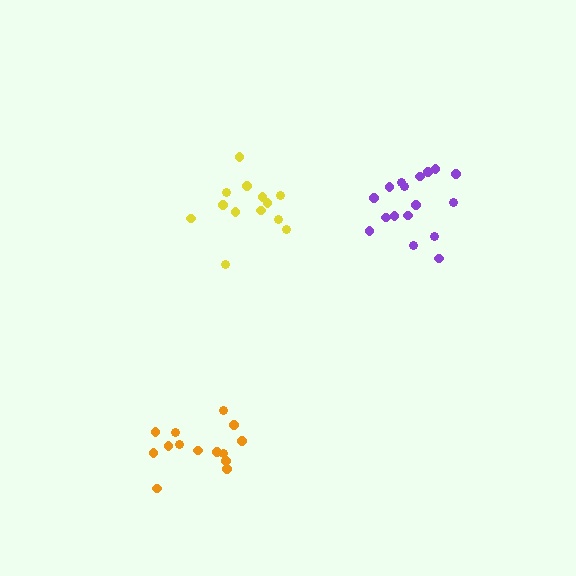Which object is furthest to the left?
The orange cluster is leftmost.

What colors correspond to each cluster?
The clusters are colored: yellow, purple, orange.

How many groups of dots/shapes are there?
There are 3 groups.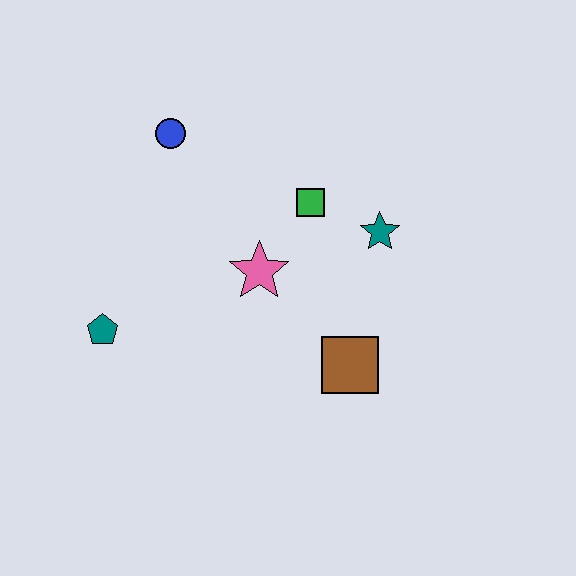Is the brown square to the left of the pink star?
No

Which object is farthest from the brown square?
The blue circle is farthest from the brown square.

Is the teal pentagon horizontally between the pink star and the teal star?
No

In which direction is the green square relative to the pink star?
The green square is above the pink star.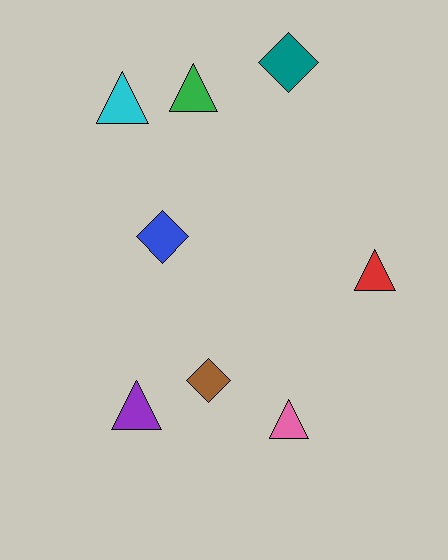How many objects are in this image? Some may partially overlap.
There are 8 objects.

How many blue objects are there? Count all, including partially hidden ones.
There is 1 blue object.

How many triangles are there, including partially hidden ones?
There are 5 triangles.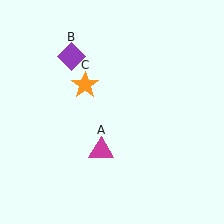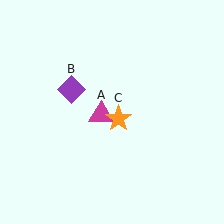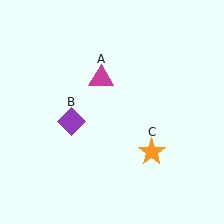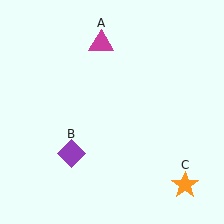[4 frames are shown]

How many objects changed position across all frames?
3 objects changed position: magenta triangle (object A), purple diamond (object B), orange star (object C).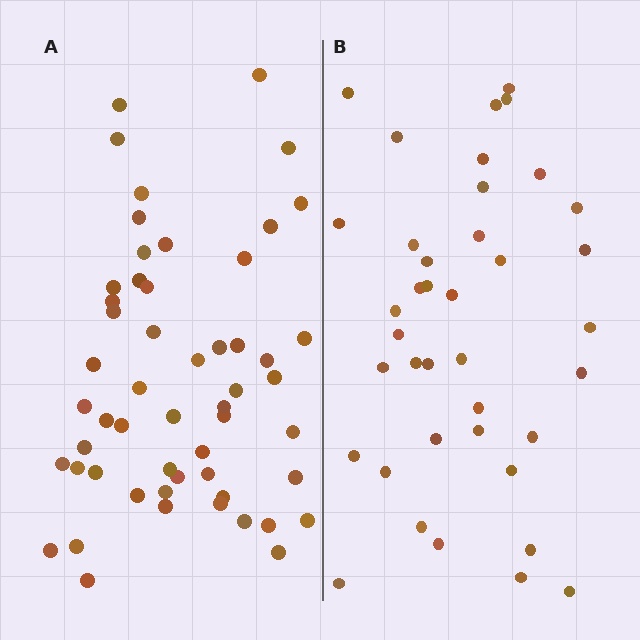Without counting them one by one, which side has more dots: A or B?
Region A (the left region) has more dots.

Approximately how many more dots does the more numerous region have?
Region A has approximately 15 more dots than region B.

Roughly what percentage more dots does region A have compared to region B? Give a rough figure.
About 40% more.